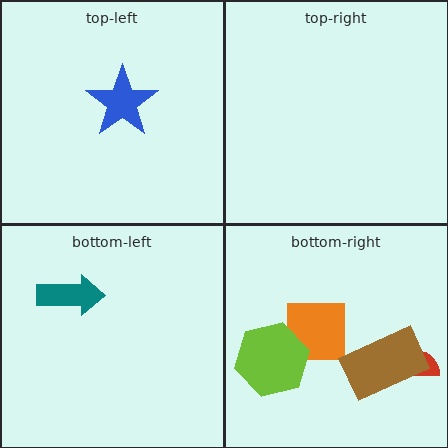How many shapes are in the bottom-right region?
4.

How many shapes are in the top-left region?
1.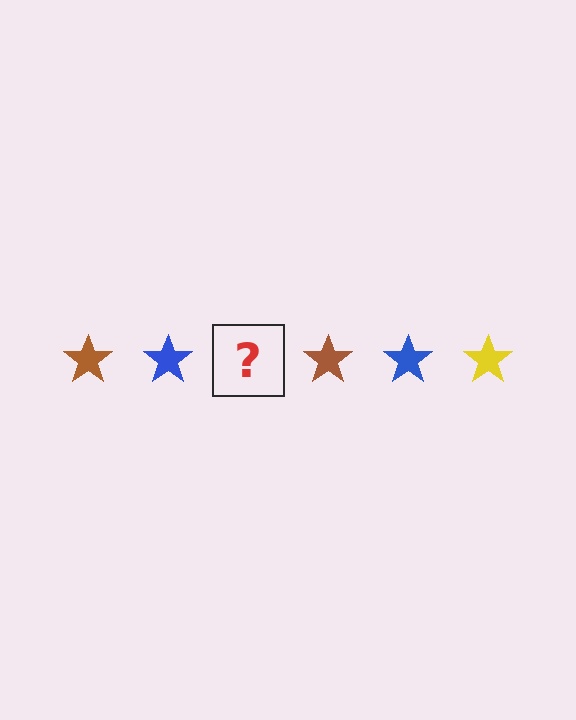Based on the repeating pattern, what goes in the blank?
The blank should be a yellow star.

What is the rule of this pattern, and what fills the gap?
The rule is that the pattern cycles through brown, blue, yellow stars. The gap should be filled with a yellow star.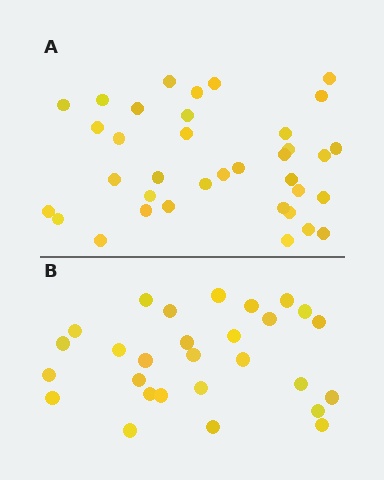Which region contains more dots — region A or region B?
Region A (the top region) has more dots.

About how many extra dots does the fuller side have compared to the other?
Region A has roughly 8 or so more dots than region B.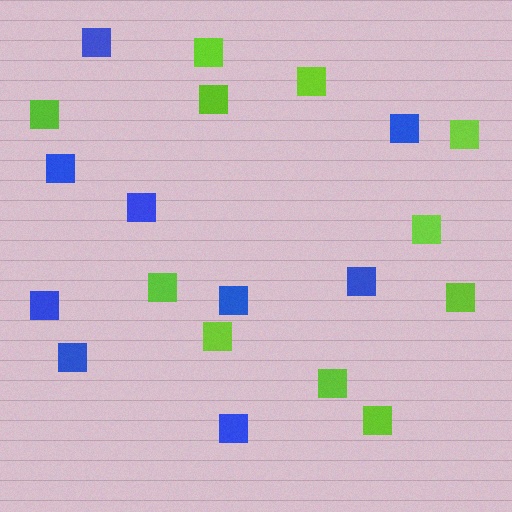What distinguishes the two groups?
There are 2 groups: one group of lime squares (11) and one group of blue squares (9).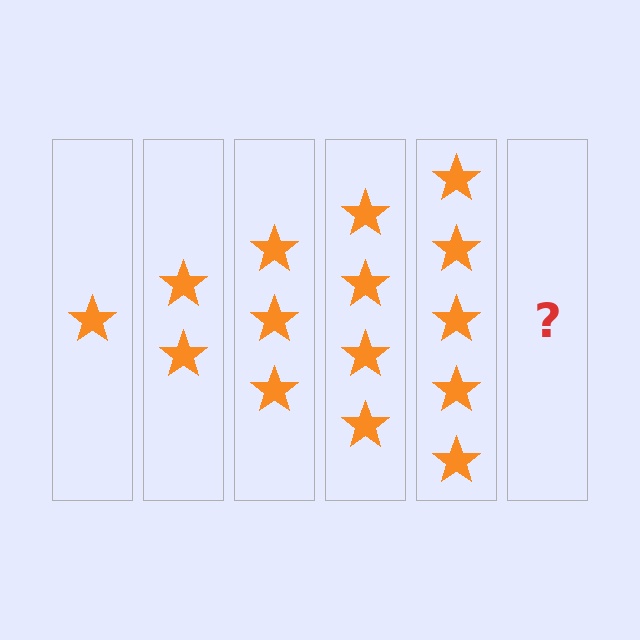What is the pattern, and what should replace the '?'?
The pattern is that each step adds one more star. The '?' should be 6 stars.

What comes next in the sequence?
The next element should be 6 stars.